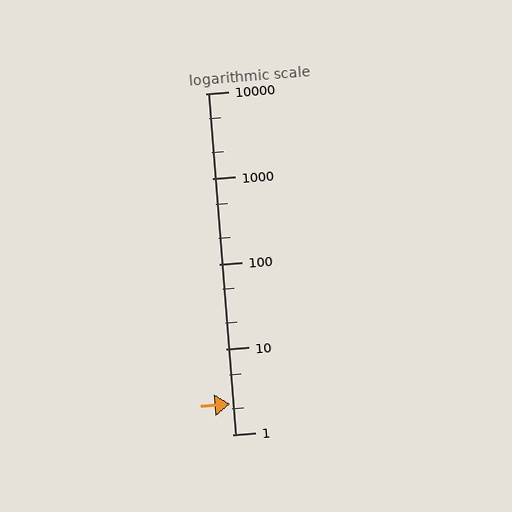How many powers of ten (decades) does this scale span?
The scale spans 4 decades, from 1 to 10000.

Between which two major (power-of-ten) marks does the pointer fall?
The pointer is between 1 and 10.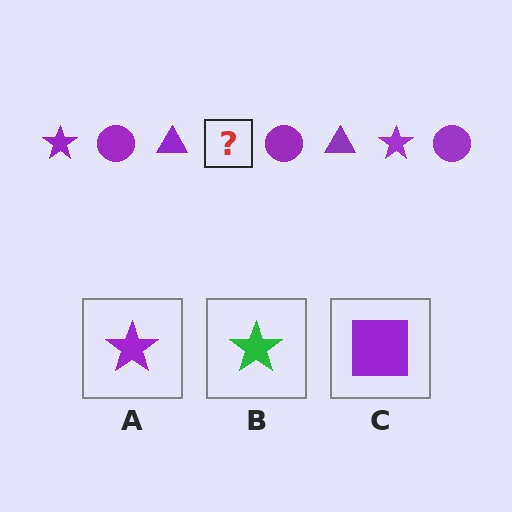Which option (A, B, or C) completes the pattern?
A.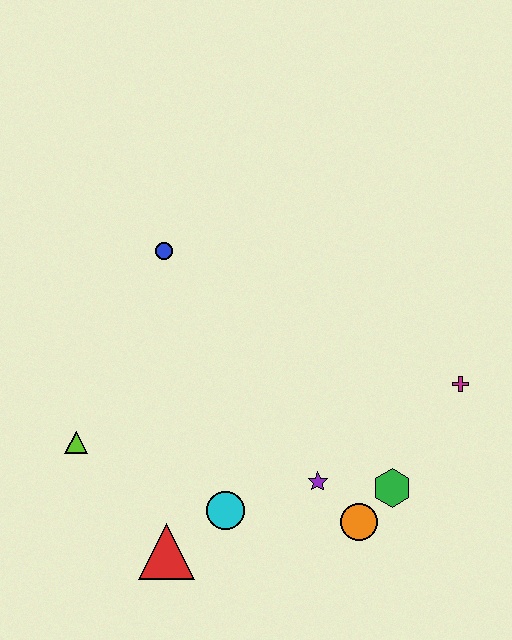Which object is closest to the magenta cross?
The green hexagon is closest to the magenta cross.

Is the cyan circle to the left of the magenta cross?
Yes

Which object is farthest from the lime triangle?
The magenta cross is farthest from the lime triangle.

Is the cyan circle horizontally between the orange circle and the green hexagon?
No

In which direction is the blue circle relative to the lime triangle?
The blue circle is above the lime triangle.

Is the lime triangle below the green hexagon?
No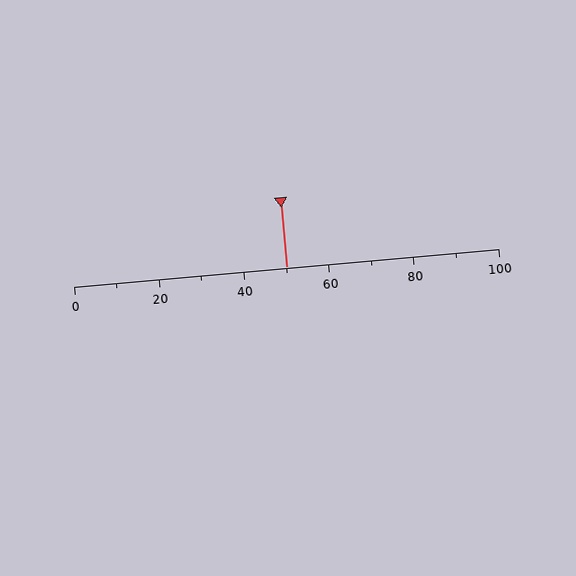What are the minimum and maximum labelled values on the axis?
The axis runs from 0 to 100.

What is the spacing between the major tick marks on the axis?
The major ticks are spaced 20 apart.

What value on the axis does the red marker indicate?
The marker indicates approximately 50.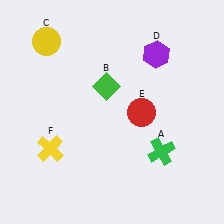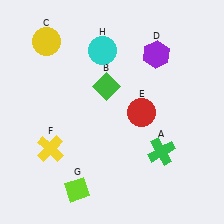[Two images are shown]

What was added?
A lime diamond (G), a cyan circle (H) were added in Image 2.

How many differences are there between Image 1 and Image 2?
There are 2 differences between the two images.